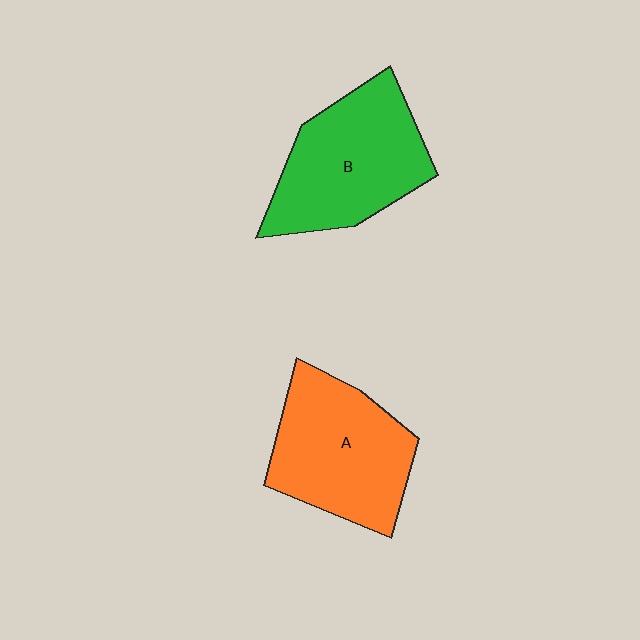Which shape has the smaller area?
Shape A (orange).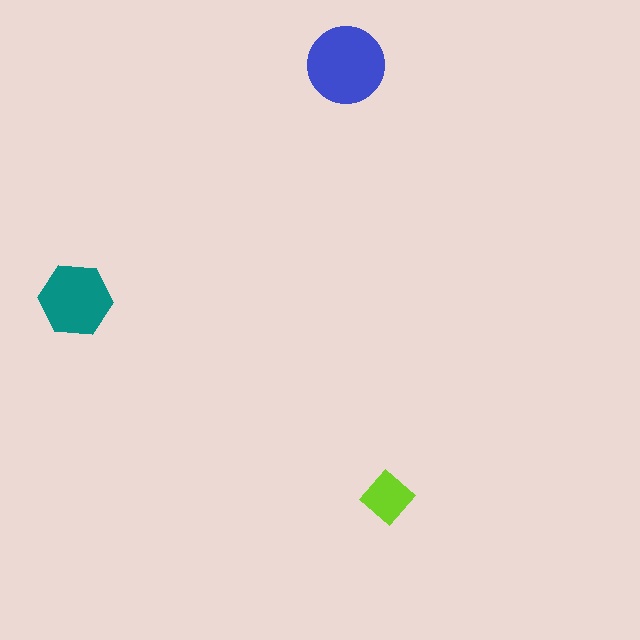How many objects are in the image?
There are 3 objects in the image.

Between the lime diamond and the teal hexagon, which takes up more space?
The teal hexagon.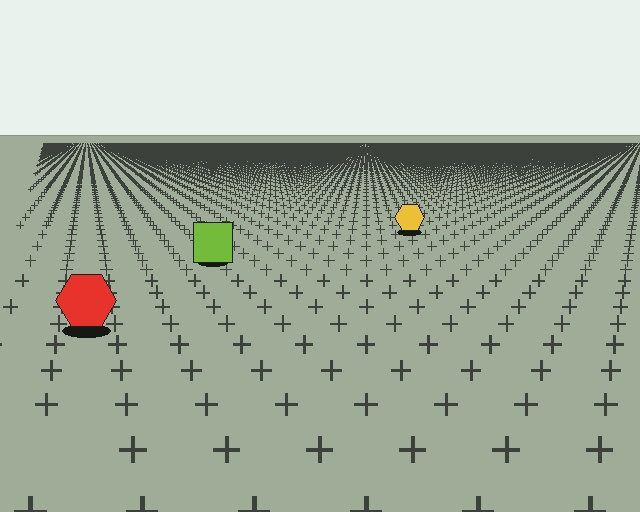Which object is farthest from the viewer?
The yellow hexagon is farthest from the viewer. It appears smaller and the ground texture around it is denser.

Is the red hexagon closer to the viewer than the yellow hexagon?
Yes. The red hexagon is closer — you can tell from the texture gradient: the ground texture is coarser near it.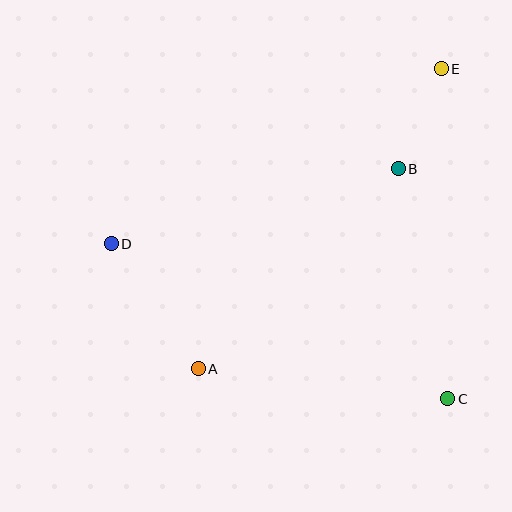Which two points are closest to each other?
Points B and E are closest to each other.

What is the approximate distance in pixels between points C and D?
The distance between C and D is approximately 370 pixels.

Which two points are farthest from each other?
Points A and E are farthest from each other.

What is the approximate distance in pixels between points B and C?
The distance between B and C is approximately 235 pixels.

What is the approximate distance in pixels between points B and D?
The distance between B and D is approximately 297 pixels.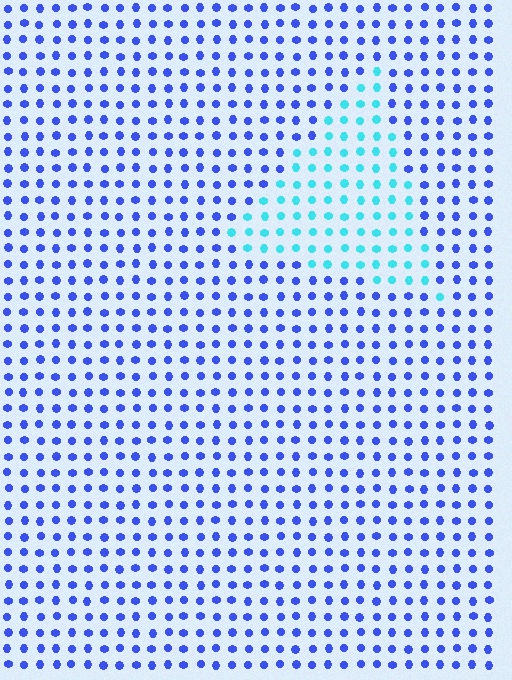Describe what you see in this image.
The image is filled with small blue elements in a uniform arrangement. A triangle-shaped region is visible where the elements are tinted to a slightly different hue, forming a subtle color boundary.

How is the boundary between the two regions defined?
The boundary is defined purely by a slight shift in hue (about 49 degrees). Spacing, size, and orientation are identical on both sides.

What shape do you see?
I see a triangle.